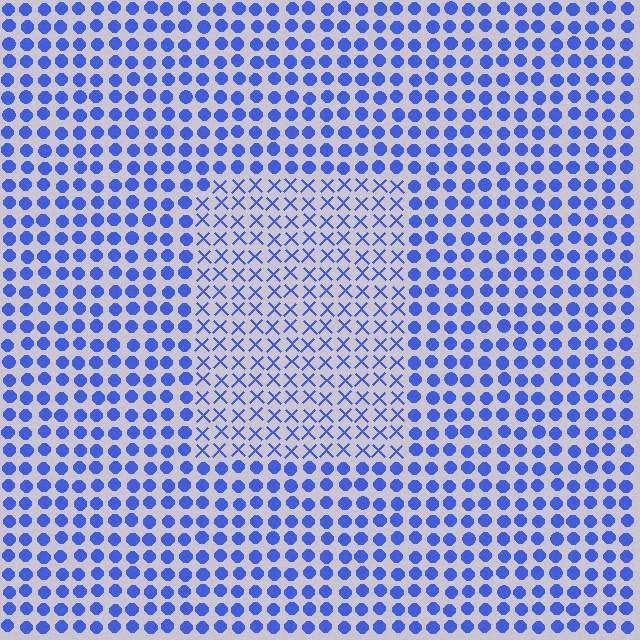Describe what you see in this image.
The image is filled with small blue elements arranged in a uniform grid. A rectangle-shaped region contains X marks, while the surrounding area contains circles. The boundary is defined purely by the change in element shape.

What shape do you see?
I see a rectangle.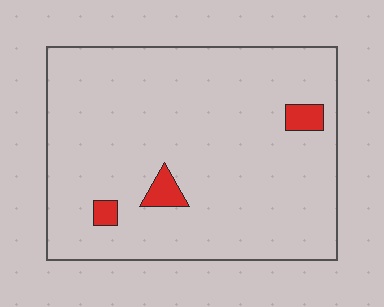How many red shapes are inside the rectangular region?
3.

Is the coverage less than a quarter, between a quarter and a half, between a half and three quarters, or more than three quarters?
Less than a quarter.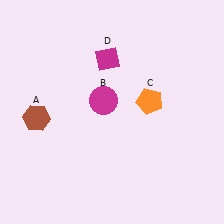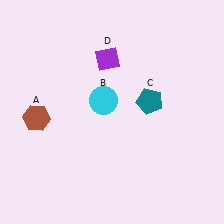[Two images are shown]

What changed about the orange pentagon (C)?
In Image 1, C is orange. In Image 2, it changed to teal.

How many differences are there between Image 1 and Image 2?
There are 3 differences between the two images.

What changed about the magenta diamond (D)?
In Image 1, D is magenta. In Image 2, it changed to purple.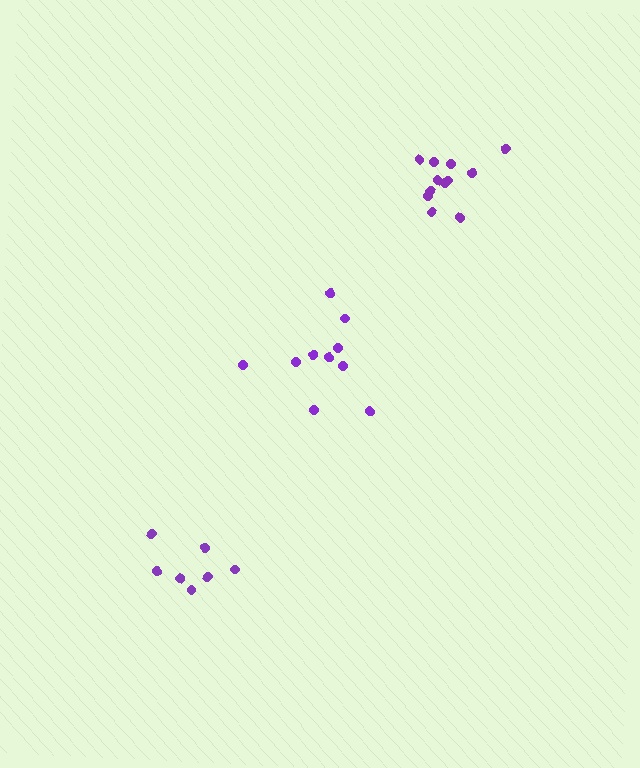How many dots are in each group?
Group 1: 12 dots, Group 2: 7 dots, Group 3: 10 dots (29 total).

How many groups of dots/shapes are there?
There are 3 groups.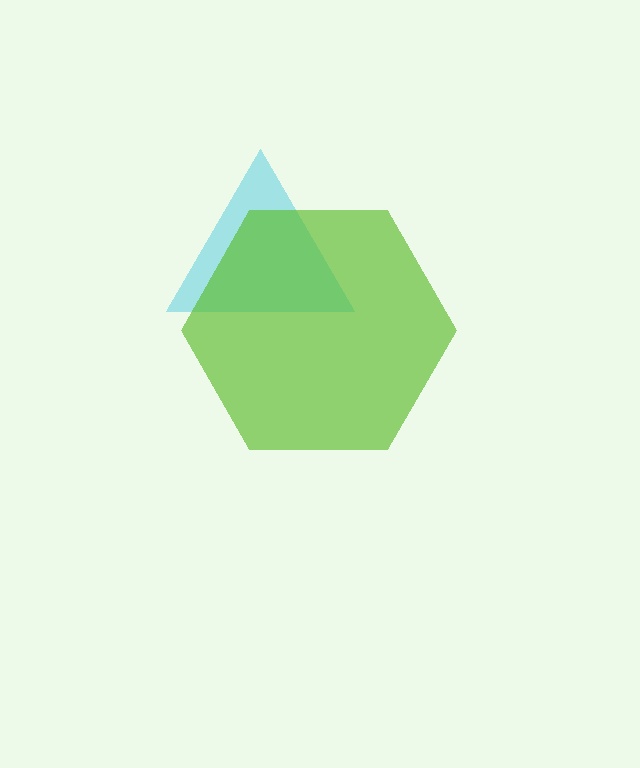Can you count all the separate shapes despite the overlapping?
Yes, there are 2 separate shapes.